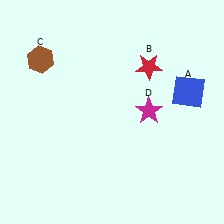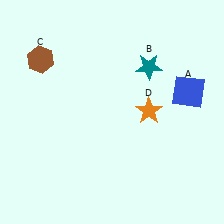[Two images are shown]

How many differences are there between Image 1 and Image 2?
There are 2 differences between the two images.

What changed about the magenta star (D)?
In Image 1, D is magenta. In Image 2, it changed to orange.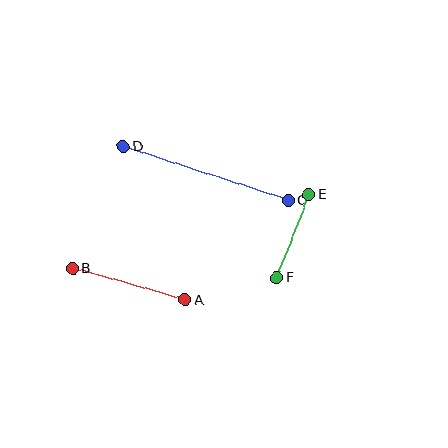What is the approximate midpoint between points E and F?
The midpoint is at approximately (293, 236) pixels.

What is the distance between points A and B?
The distance is approximately 117 pixels.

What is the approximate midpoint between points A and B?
The midpoint is at approximately (129, 284) pixels.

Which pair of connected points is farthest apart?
Points C and D are farthest apart.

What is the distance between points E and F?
The distance is approximately 89 pixels.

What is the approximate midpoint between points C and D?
The midpoint is at approximately (206, 173) pixels.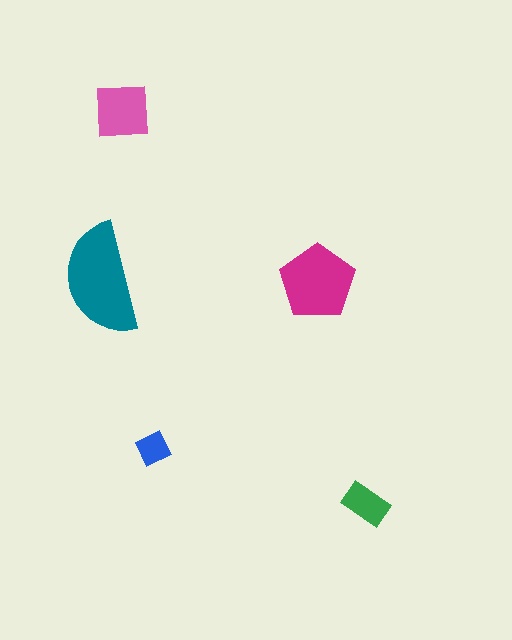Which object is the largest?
The teal semicircle.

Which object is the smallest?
The blue diamond.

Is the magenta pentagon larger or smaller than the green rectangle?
Larger.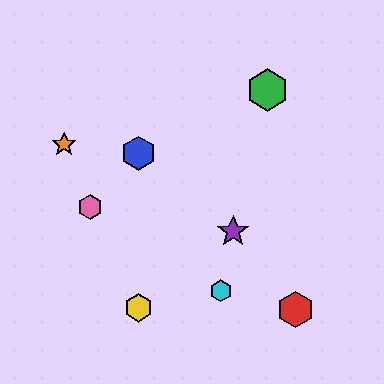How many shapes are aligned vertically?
2 shapes (the blue hexagon, the yellow hexagon) are aligned vertically.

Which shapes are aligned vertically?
The blue hexagon, the yellow hexagon are aligned vertically.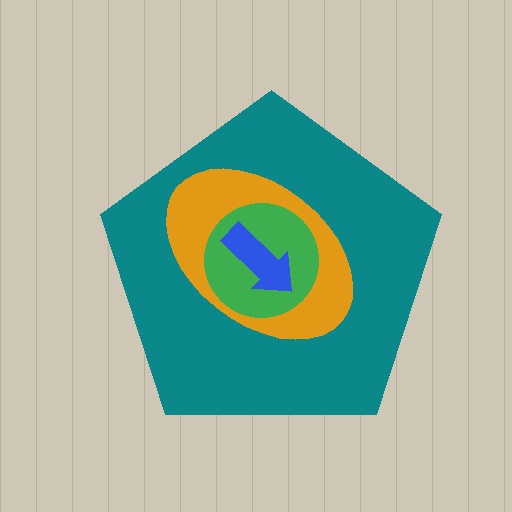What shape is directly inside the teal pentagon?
The orange ellipse.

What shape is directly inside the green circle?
The blue arrow.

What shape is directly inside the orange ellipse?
The green circle.